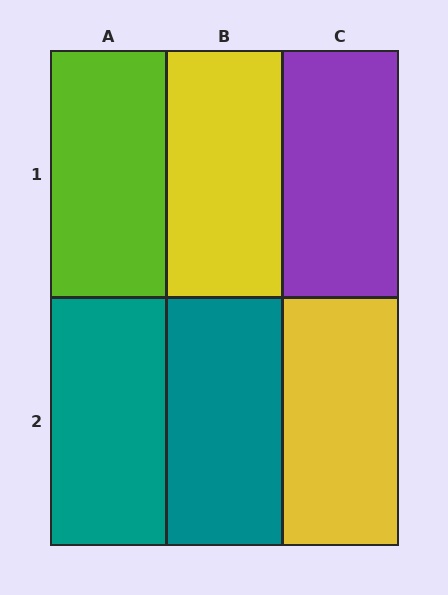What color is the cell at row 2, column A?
Teal.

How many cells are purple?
1 cell is purple.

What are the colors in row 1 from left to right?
Lime, yellow, purple.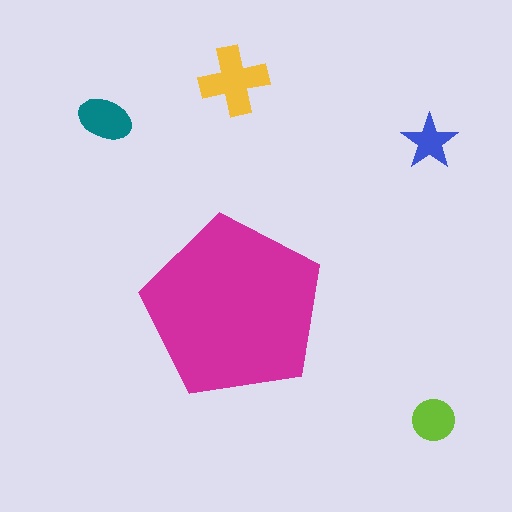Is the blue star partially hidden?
No, the blue star is fully visible.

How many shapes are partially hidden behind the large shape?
0 shapes are partially hidden.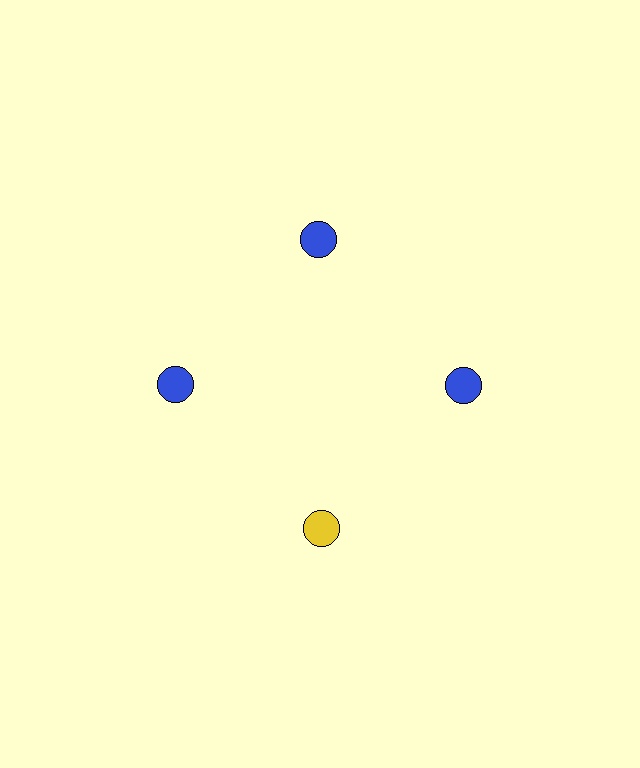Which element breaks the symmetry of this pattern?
The yellow circle at roughly the 6 o'clock position breaks the symmetry. All other shapes are blue circles.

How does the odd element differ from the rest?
It has a different color: yellow instead of blue.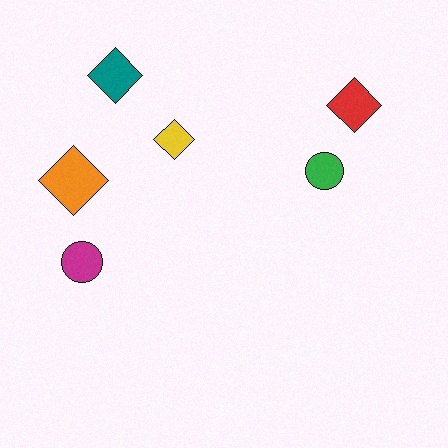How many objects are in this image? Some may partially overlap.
There are 6 objects.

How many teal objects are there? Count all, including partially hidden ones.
There is 1 teal object.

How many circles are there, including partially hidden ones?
There are 2 circles.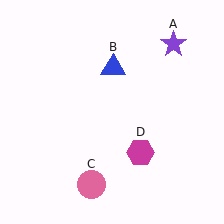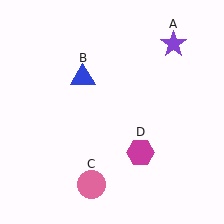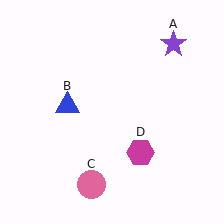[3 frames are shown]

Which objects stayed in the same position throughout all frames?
Purple star (object A) and pink circle (object C) and magenta hexagon (object D) remained stationary.